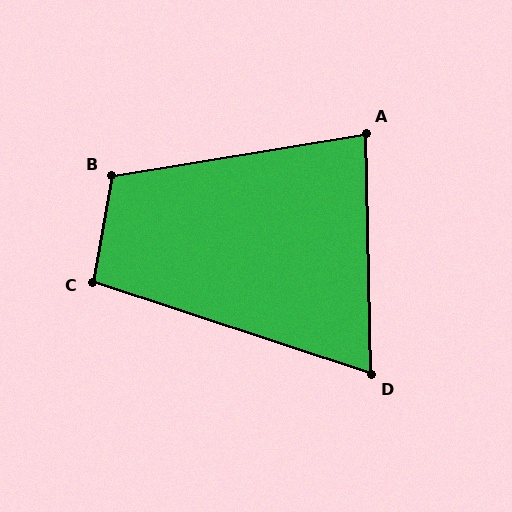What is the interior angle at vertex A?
Approximately 82 degrees (acute).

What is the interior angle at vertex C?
Approximately 98 degrees (obtuse).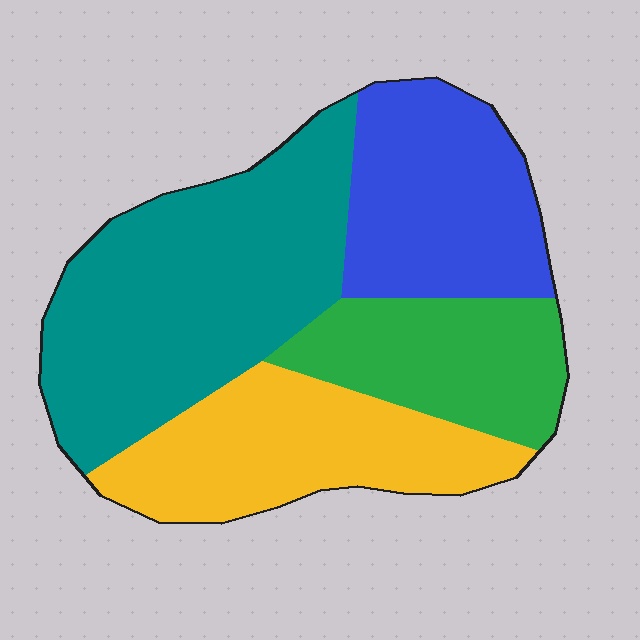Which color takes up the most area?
Teal, at roughly 35%.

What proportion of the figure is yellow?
Yellow takes up between a sixth and a third of the figure.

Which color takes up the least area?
Green, at roughly 20%.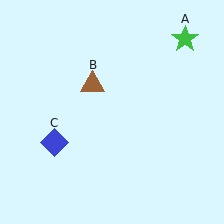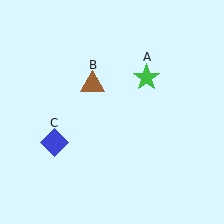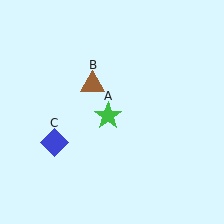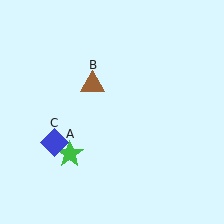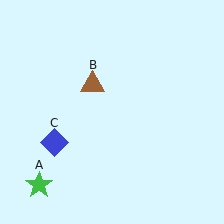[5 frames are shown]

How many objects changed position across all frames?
1 object changed position: green star (object A).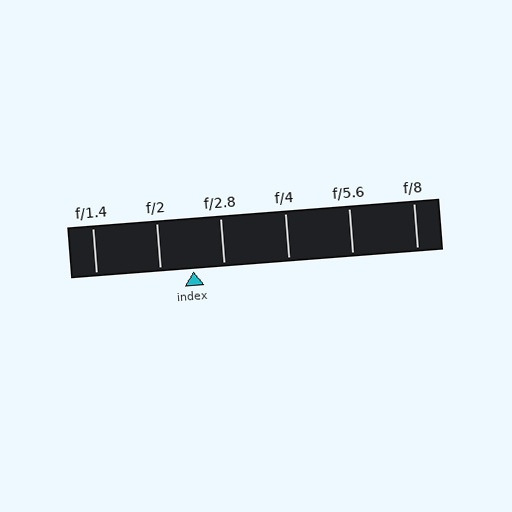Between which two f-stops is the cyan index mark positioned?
The index mark is between f/2 and f/2.8.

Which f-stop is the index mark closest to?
The index mark is closest to f/2.8.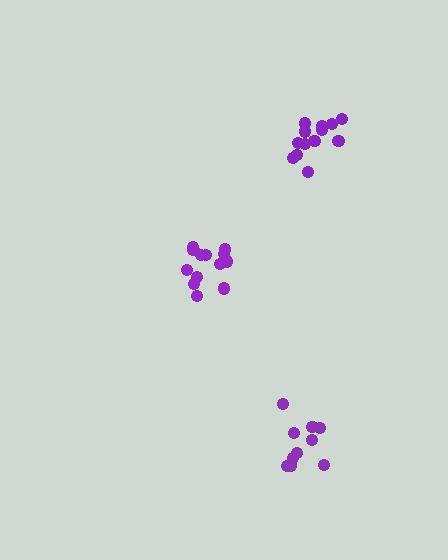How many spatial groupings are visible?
There are 3 spatial groupings.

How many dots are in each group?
Group 1: 13 dots, Group 2: 10 dots, Group 3: 13 dots (36 total).